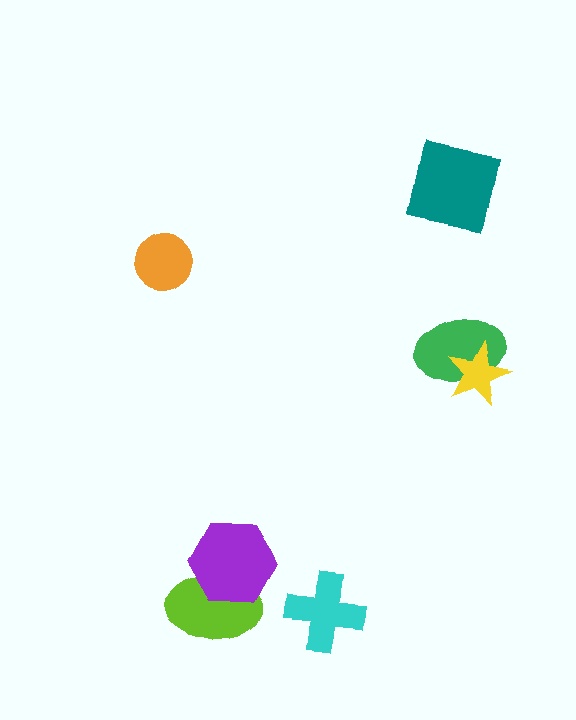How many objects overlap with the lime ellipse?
1 object overlaps with the lime ellipse.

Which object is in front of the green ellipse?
The yellow star is in front of the green ellipse.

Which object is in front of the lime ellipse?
The purple hexagon is in front of the lime ellipse.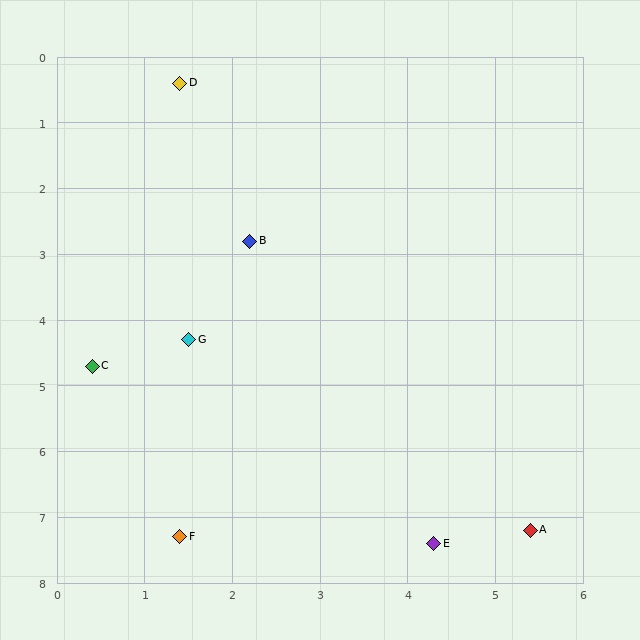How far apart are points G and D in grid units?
Points G and D are about 3.9 grid units apart.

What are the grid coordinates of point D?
Point D is at approximately (1.4, 0.4).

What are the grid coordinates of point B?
Point B is at approximately (2.2, 2.8).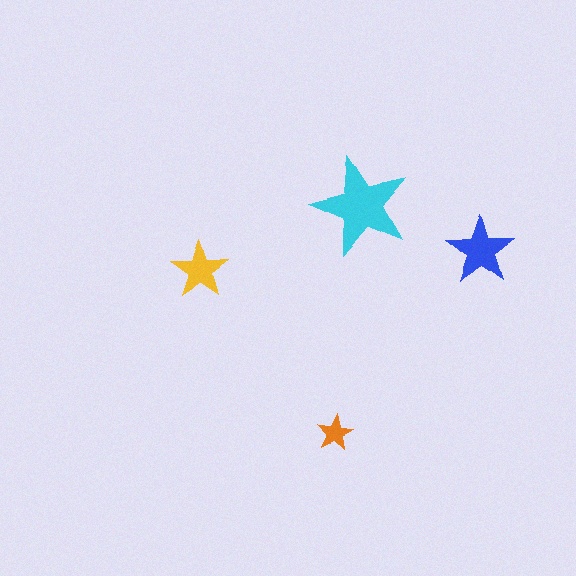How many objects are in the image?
There are 4 objects in the image.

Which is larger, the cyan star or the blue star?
The cyan one.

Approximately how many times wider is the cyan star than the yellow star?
About 1.5 times wider.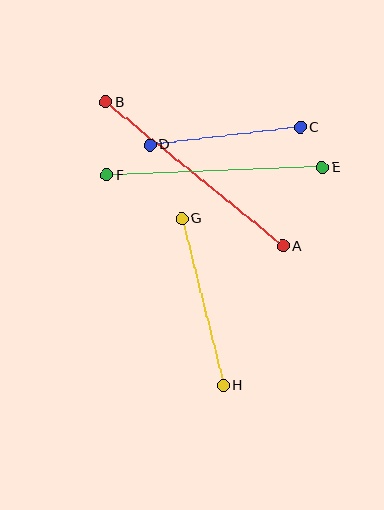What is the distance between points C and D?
The distance is approximately 151 pixels.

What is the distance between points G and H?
The distance is approximately 173 pixels.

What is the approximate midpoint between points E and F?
The midpoint is at approximately (214, 171) pixels.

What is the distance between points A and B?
The distance is approximately 229 pixels.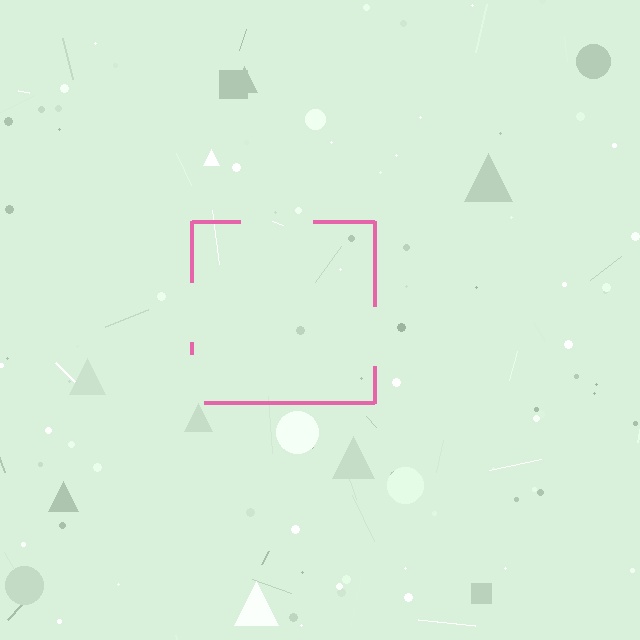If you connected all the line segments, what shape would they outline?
They would outline a square.